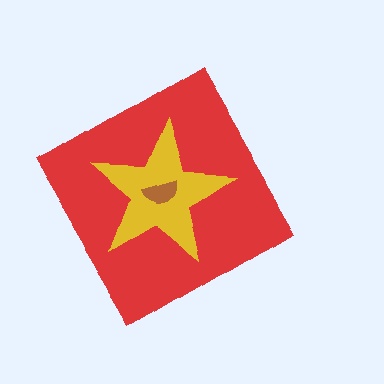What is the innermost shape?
The brown semicircle.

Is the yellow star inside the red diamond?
Yes.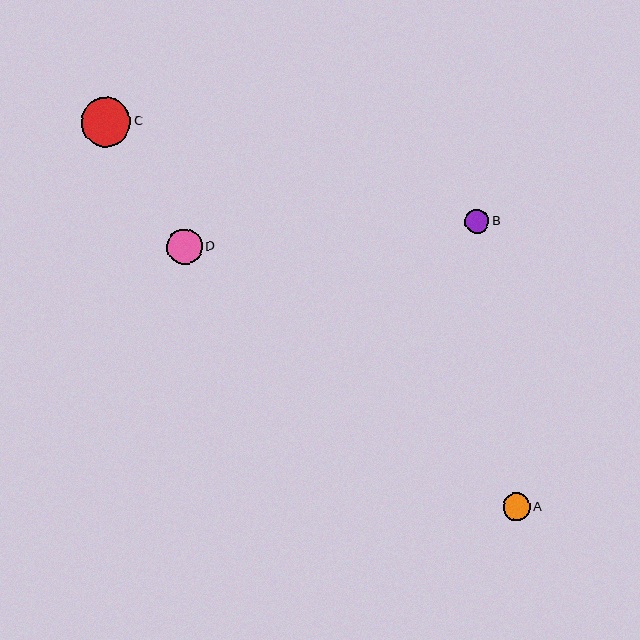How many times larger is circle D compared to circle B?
Circle D is approximately 1.5 times the size of circle B.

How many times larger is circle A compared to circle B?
Circle A is approximately 1.1 times the size of circle B.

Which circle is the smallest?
Circle B is the smallest with a size of approximately 24 pixels.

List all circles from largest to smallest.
From largest to smallest: C, D, A, B.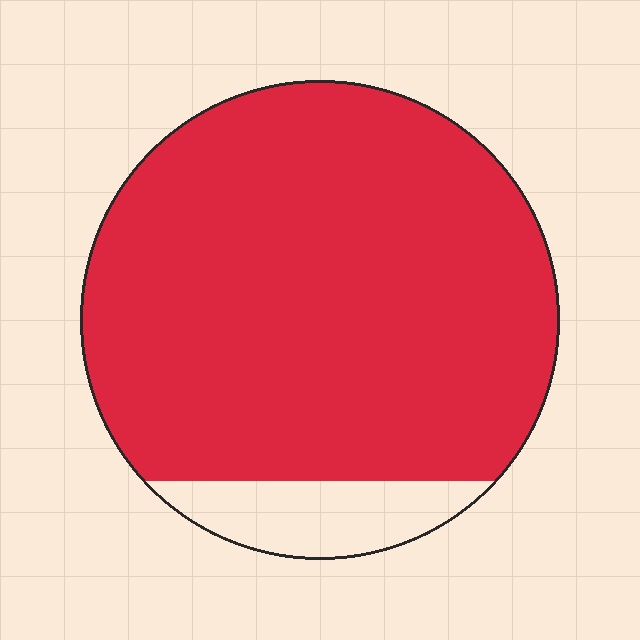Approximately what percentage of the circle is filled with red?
Approximately 90%.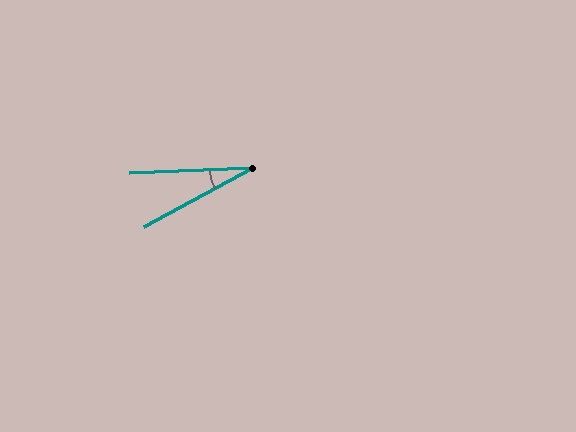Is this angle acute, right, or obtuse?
It is acute.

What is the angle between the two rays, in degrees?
Approximately 26 degrees.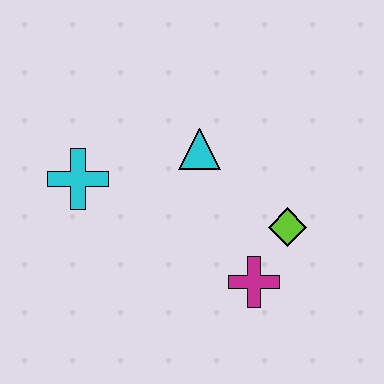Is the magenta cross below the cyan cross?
Yes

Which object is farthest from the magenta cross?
The cyan cross is farthest from the magenta cross.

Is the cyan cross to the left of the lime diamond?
Yes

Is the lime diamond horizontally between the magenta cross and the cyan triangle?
No